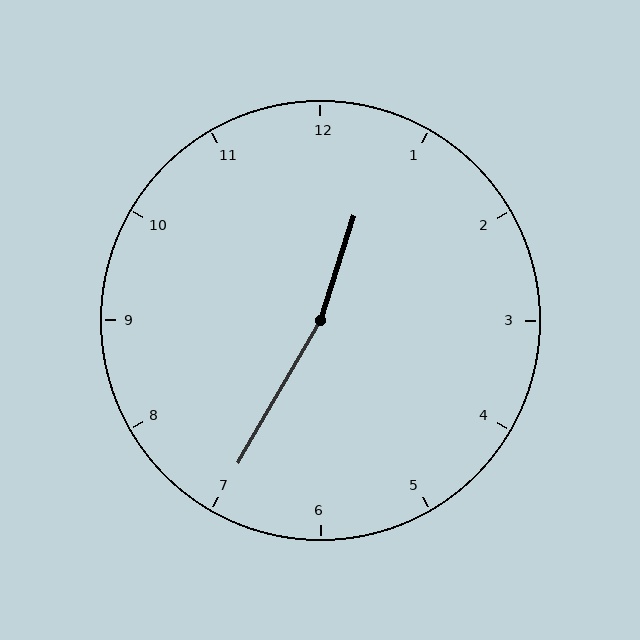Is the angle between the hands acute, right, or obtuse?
It is obtuse.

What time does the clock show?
12:35.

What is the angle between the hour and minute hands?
Approximately 168 degrees.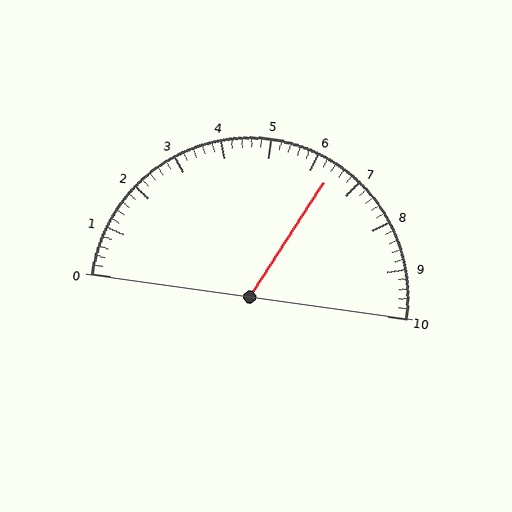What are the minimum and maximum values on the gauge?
The gauge ranges from 0 to 10.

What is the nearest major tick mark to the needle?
The nearest major tick mark is 6.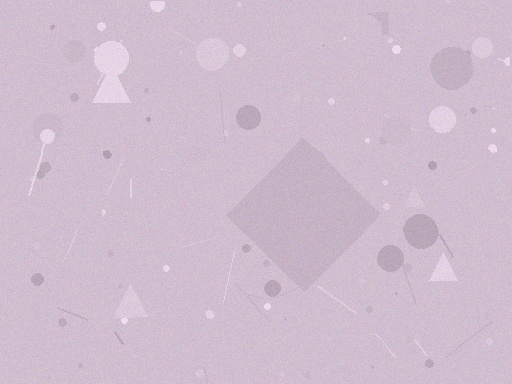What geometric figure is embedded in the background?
A diamond is embedded in the background.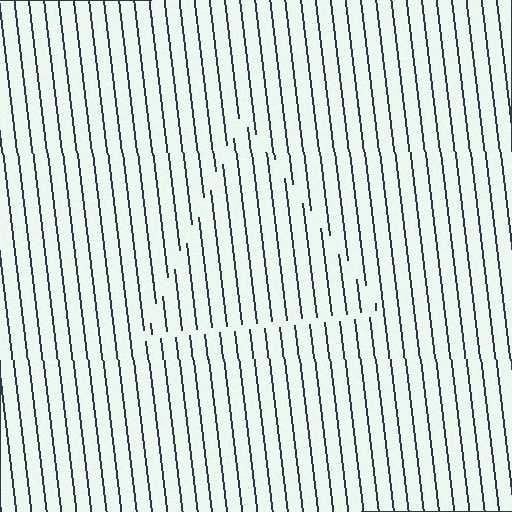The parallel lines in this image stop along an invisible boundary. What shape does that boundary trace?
An illusory triangle. The interior of the shape contains the same grating, shifted by half a period — the contour is defined by the phase discontinuity where line-ends from the inner and outer gratings abut.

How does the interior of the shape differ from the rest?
The interior of the shape contains the same grating, shifted by half a period — the contour is defined by the phase discontinuity where line-ends from the inner and outer gratings abut.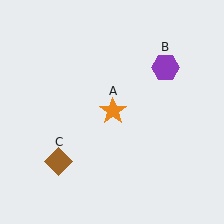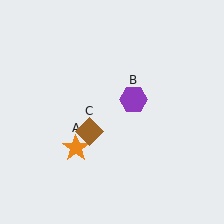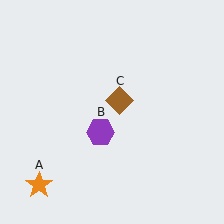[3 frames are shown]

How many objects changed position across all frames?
3 objects changed position: orange star (object A), purple hexagon (object B), brown diamond (object C).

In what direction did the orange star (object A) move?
The orange star (object A) moved down and to the left.